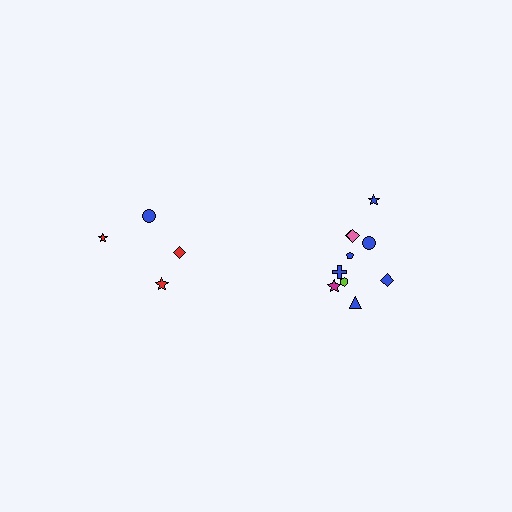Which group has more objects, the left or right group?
The right group.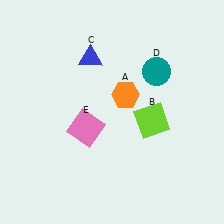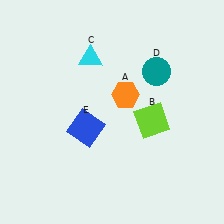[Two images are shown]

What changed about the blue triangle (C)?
In Image 1, C is blue. In Image 2, it changed to cyan.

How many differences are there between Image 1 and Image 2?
There are 2 differences between the two images.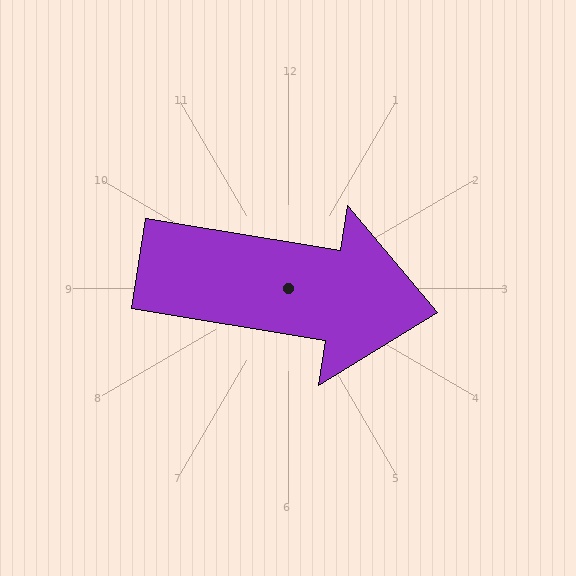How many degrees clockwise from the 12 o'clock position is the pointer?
Approximately 99 degrees.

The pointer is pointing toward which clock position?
Roughly 3 o'clock.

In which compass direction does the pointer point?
East.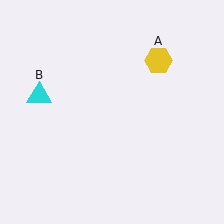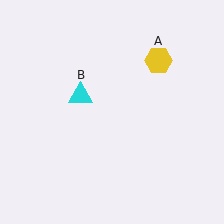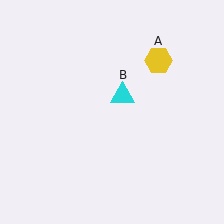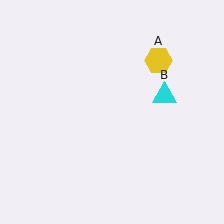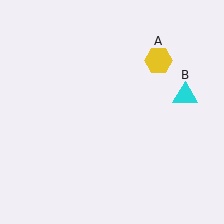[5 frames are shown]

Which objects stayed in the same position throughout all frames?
Yellow hexagon (object A) remained stationary.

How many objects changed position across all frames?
1 object changed position: cyan triangle (object B).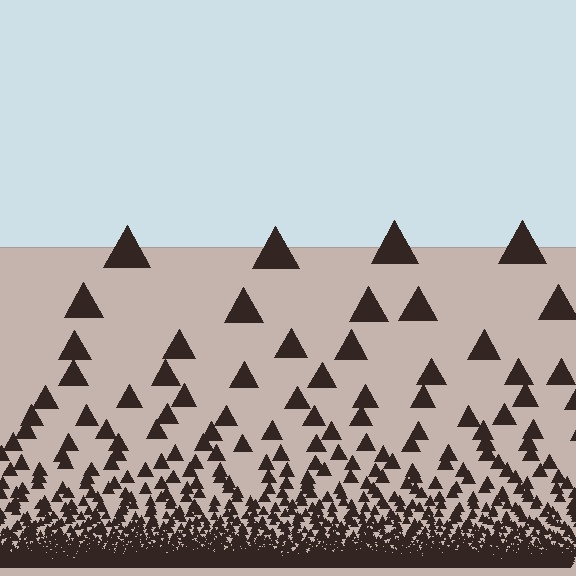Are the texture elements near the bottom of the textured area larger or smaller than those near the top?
Smaller. The gradient is inverted — elements near the bottom are smaller and denser.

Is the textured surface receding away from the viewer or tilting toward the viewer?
The surface appears to tilt toward the viewer. Texture elements get larger and sparser toward the top.